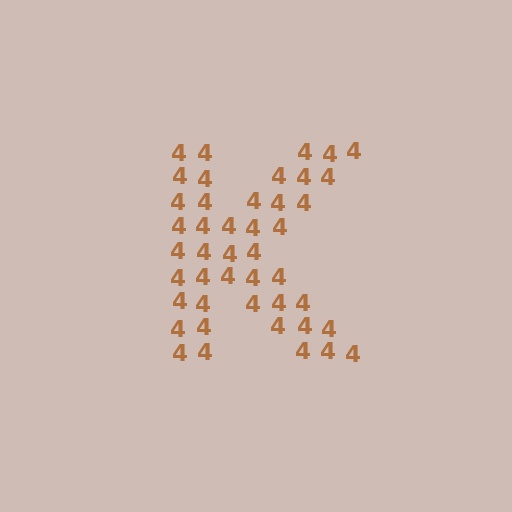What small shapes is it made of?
It is made of small digit 4's.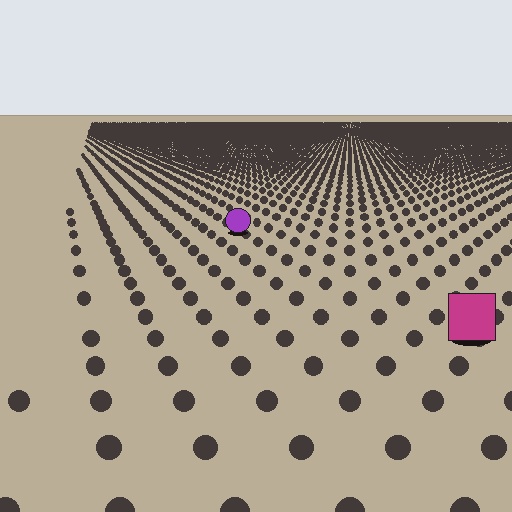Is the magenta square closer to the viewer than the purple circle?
Yes. The magenta square is closer — you can tell from the texture gradient: the ground texture is coarser near it.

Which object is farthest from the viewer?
The purple circle is farthest from the viewer. It appears smaller and the ground texture around it is denser.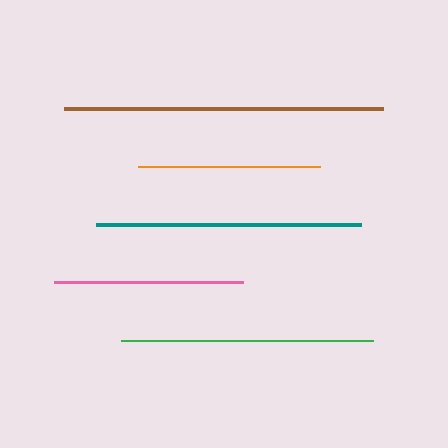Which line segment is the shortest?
The orange line is the shortest at approximately 181 pixels.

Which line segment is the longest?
The brown line is the longest at approximately 319 pixels.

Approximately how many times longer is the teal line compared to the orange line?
The teal line is approximately 1.5 times the length of the orange line.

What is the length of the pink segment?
The pink segment is approximately 189 pixels long.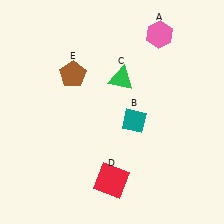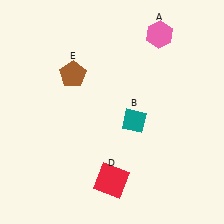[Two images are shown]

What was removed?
The green triangle (C) was removed in Image 2.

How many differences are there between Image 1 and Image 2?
There is 1 difference between the two images.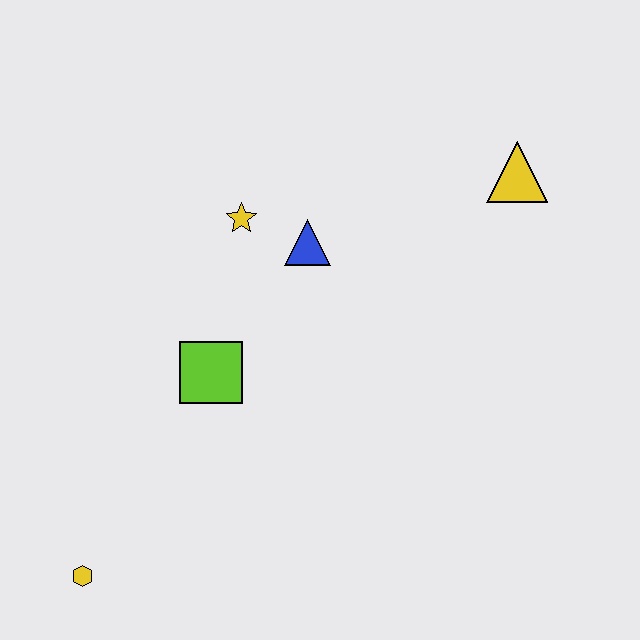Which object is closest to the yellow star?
The blue triangle is closest to the yellow star.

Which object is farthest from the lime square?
The yellow triangle is farthest from the lime square.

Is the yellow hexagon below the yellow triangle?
Yes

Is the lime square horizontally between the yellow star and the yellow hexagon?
Yes